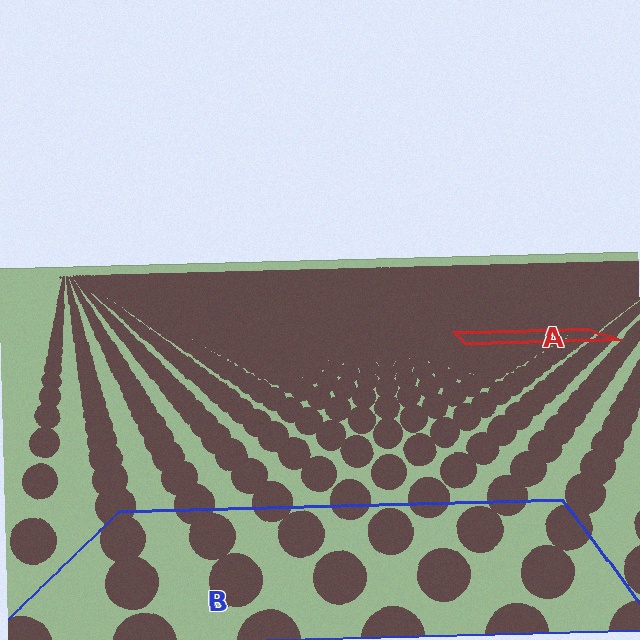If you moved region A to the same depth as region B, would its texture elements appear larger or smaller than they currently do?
They would appear larger. At a closer depth, the same texture elements are projected at a bigger on-screen size.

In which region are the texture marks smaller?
The texture marks are smaller in region A, because it is farther away.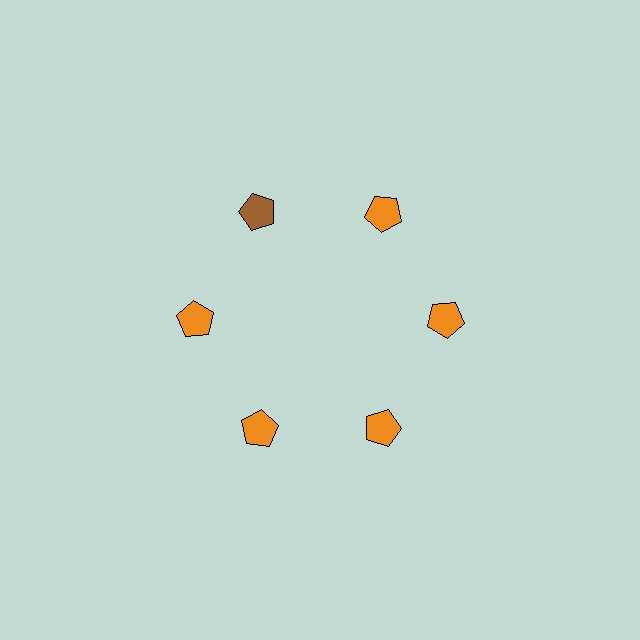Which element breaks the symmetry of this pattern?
The brown pentagon at roughly the 11 o'clock position breaks the symmetry. All other shapes are orange pentagons.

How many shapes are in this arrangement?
There are 6 shapes arranged in a ring pattern.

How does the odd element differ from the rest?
It has a different color: brown instead of orange.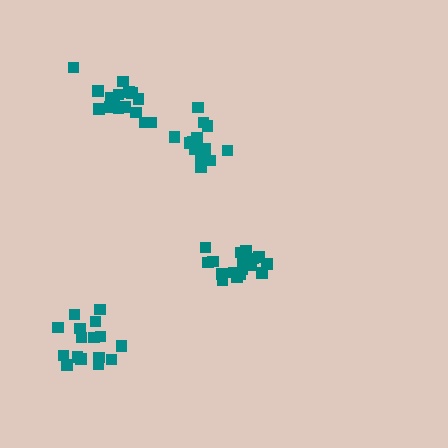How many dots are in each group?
Group 1: 18 dots, Group 2: 15 dots, Group 3: 16 dots, Group 4: 16 dots (65 total).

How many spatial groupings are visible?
There are 4 spatial groupings.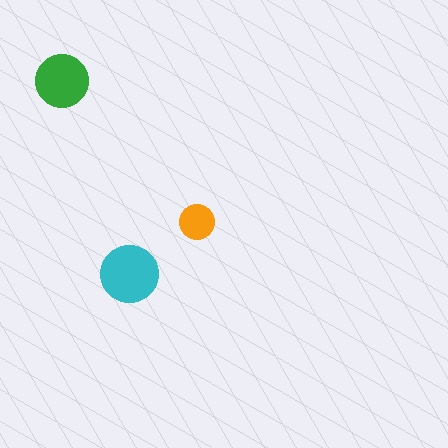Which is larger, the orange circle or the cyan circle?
The cyan one.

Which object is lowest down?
The cyan circle is bottommost.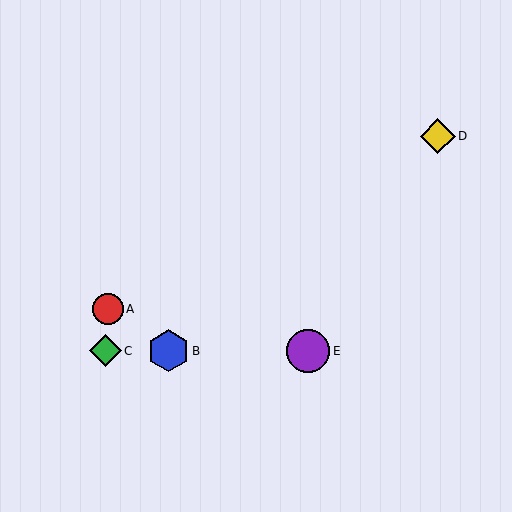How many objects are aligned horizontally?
3 objects (B, C, E) are aligned horizontally.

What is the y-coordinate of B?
Object B is at y≈351.